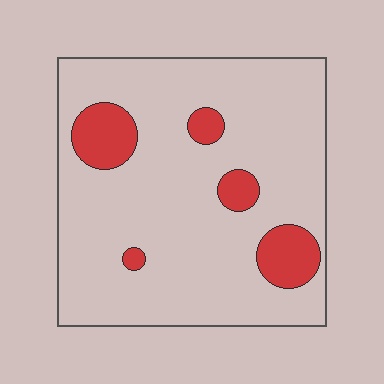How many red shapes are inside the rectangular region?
5.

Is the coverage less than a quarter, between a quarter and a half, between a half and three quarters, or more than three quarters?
Less than a quarter.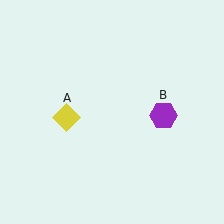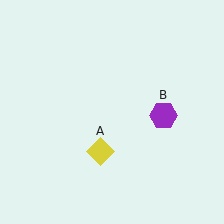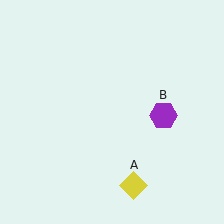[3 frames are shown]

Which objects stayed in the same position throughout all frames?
Purple hexagon (object B) remained stationary.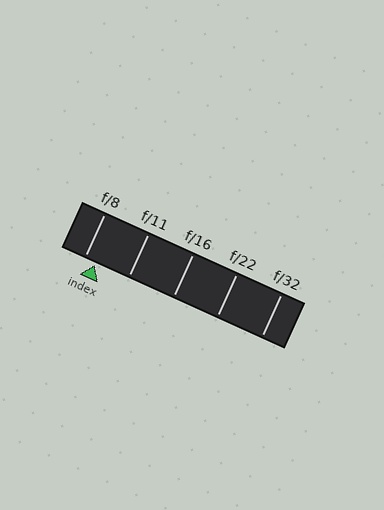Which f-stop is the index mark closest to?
The index mark is closest to f/8.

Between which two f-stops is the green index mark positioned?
The index mark is between f/8 and f/11.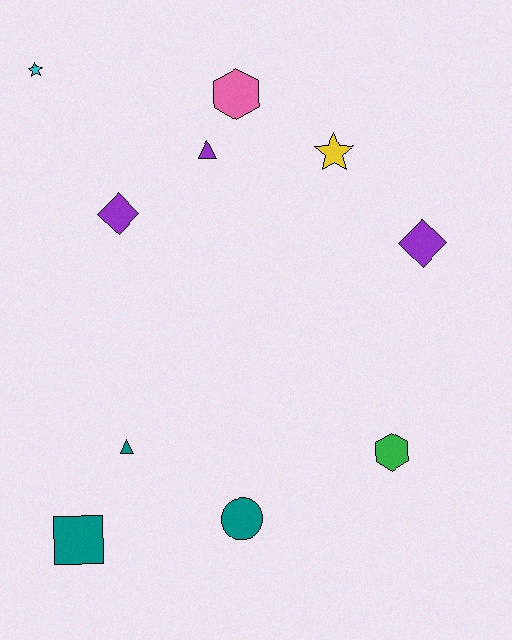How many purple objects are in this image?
There are 3 purple objects.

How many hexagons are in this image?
There are 2 hexagons.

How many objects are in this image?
There are 10 objects.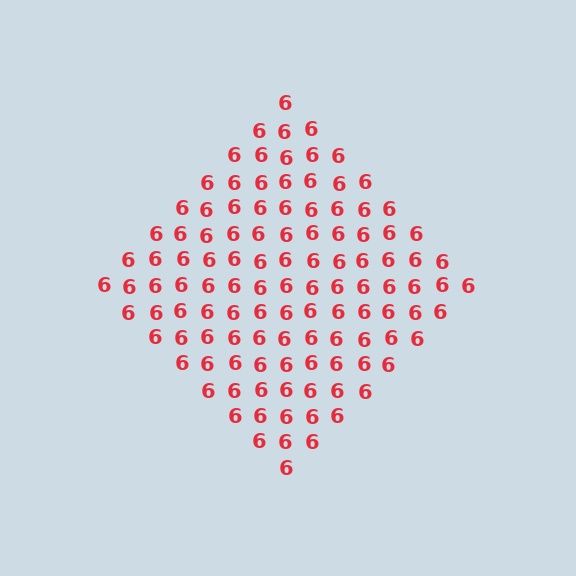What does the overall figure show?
The overall figure shows a diamond.